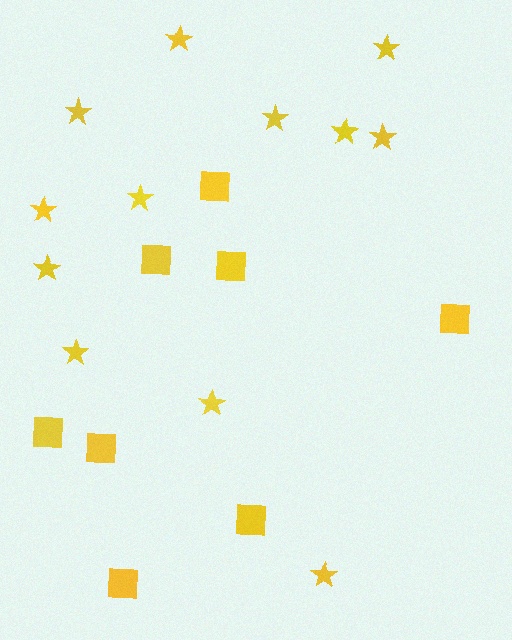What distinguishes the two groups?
There are 2 groups: one group of squares (8) and one group of stars (12).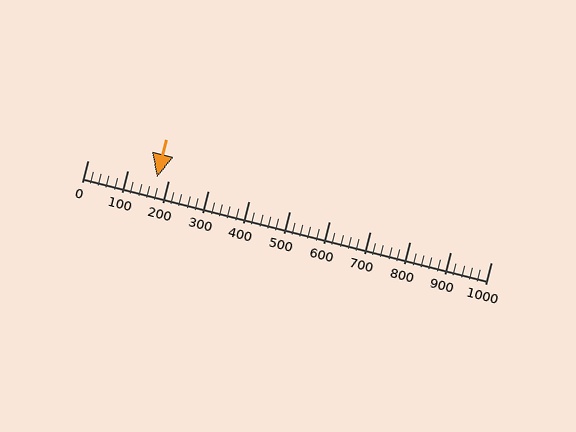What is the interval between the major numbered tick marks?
The major tick marks are spaced 100 units apart.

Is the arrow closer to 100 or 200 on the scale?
The arrow is closer to 200.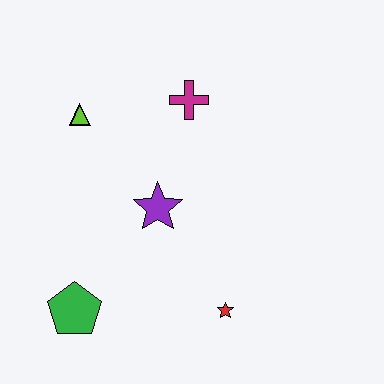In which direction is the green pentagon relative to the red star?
The green pentagon is to the left of the red star.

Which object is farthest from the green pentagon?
The magenta cross is farthest from the green pentagon.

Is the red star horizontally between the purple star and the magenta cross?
No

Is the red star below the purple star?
Yes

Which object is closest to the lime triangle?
The magenta cross is closest to the lime triangle.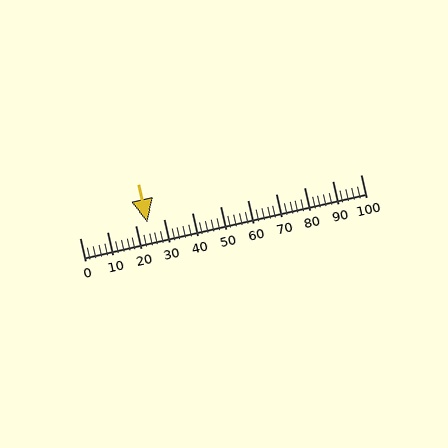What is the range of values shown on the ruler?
The ruler shows values from 0 to 100.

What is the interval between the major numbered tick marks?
The major tick marks are spaced 10 units apart.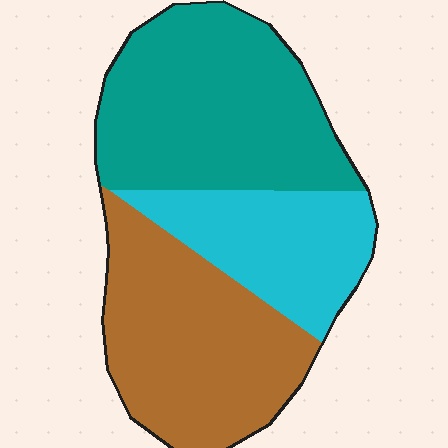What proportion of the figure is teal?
Teal covers roughly 40% of the figure.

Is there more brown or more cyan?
Brown.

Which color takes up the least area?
Cyan, at roughly 25%.